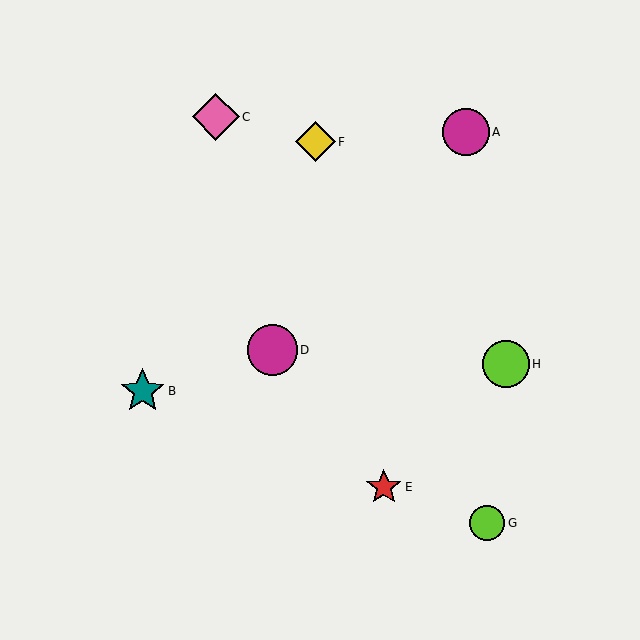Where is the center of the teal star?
The center of the teal star is at (143, 391).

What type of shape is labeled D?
Shape D is a magenta circle.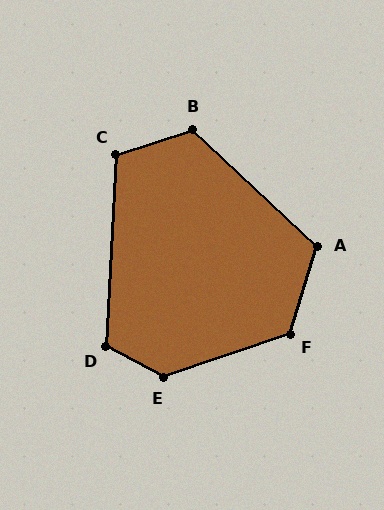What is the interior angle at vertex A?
Approximately 116 degrees (obtuse).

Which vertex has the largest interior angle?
E, at approximately 133 degrees.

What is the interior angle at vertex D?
Approximately 115 degrees (obtuse).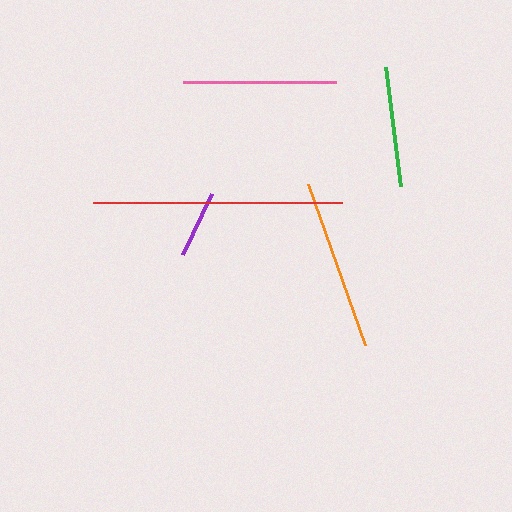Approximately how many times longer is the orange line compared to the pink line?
The orange line is approximately 1.1 times the length of the pink line.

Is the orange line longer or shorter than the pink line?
The orange line is longer than the pink line.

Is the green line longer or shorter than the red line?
The red line is longer than the green line.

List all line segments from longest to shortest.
From longest to shortest: red, orange, pink, green, purple.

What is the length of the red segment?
The red segment is approximately 250 pixels long.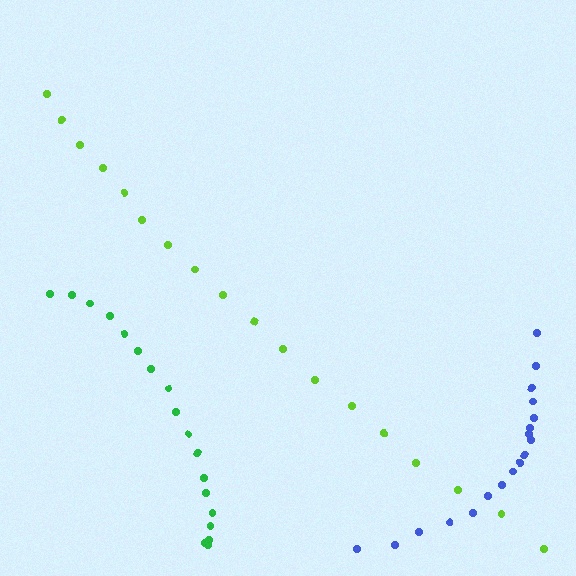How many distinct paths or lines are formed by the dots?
There are 3 distinct paths.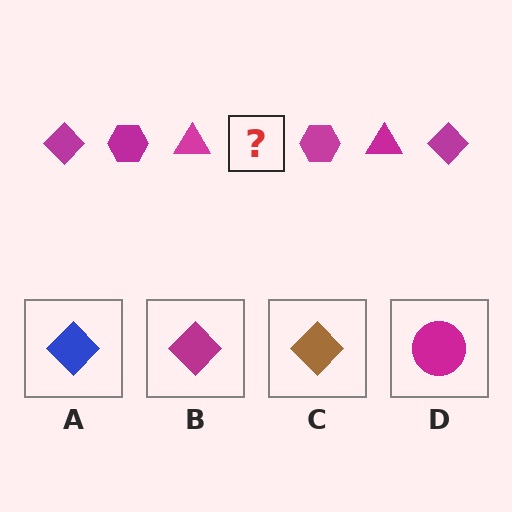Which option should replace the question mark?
Option B.